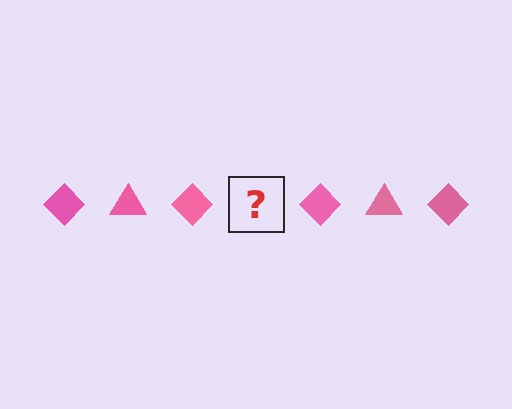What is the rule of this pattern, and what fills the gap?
The rule is that the pattern cycles through diamond, triangle shapes in pink. The gap should be filled with a pink triangle.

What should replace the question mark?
The question mark should be replaced with a pink triangle.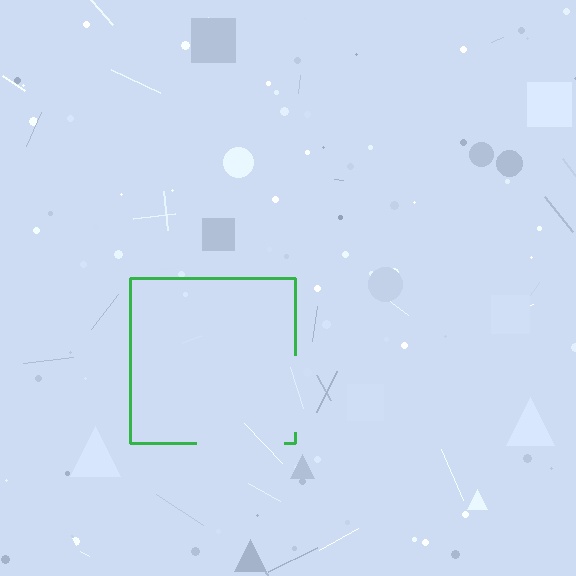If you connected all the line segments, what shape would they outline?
They would outline a square.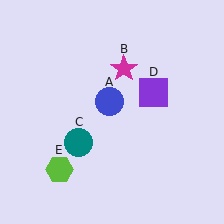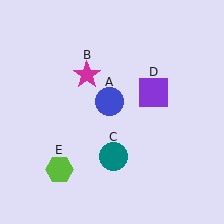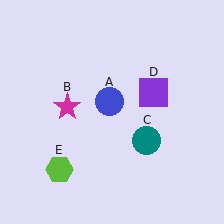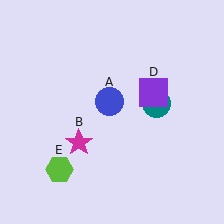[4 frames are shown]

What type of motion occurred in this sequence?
The magenta star (object B), teal circle (object C) rotated counterclockwise around the center of the scene.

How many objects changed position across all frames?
2 objects changed position: magenta star (object B), teal circle (object C).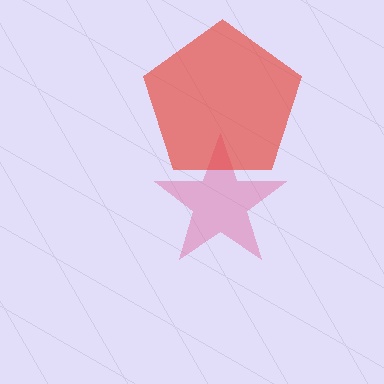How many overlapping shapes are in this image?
There are 2 overlapping shapes in the image.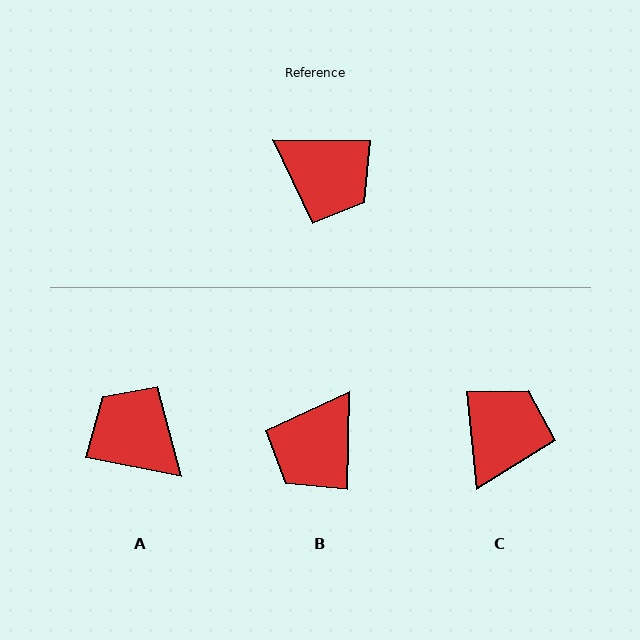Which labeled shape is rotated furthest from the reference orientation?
A, about 169 degrees away.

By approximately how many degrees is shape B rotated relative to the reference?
Approximately 91 degrees clockwise.